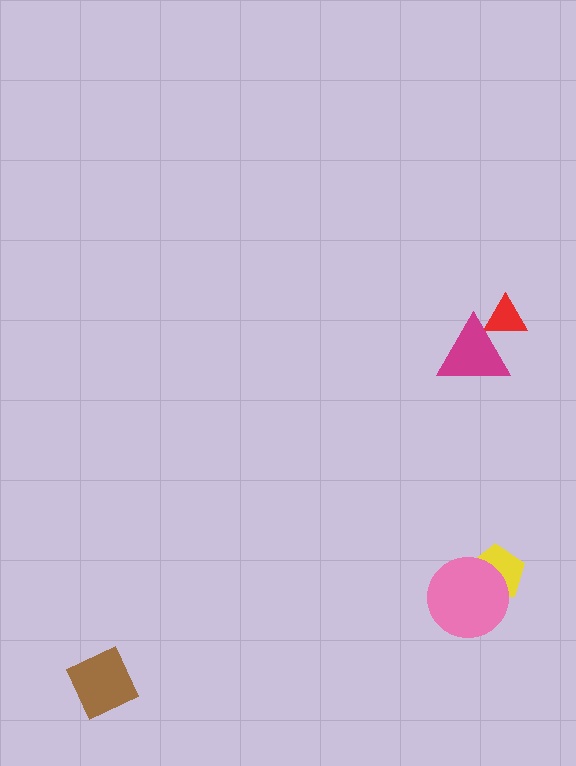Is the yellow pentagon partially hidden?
Yes, it is partially covered by another shape.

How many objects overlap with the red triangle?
1 object overlaps with the red triangle.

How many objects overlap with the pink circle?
1 object overlaps with the pink circle.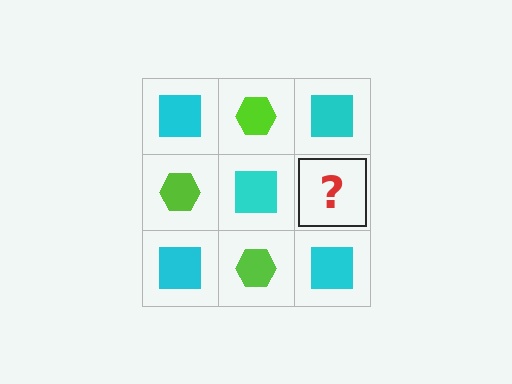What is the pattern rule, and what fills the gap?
The rule is that it alternates cyan square and lime hexagon in a checkerboard pattern. The gap should be filled with a lime hexagon.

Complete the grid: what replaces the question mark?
The question mark should be replaced with a lime hexagon.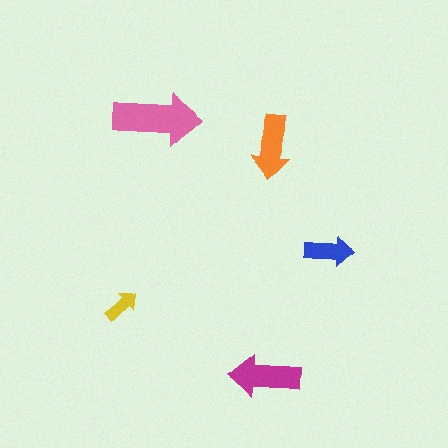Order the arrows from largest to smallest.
the pink one, the magenta one, the orange one, the blue one, the yellow one.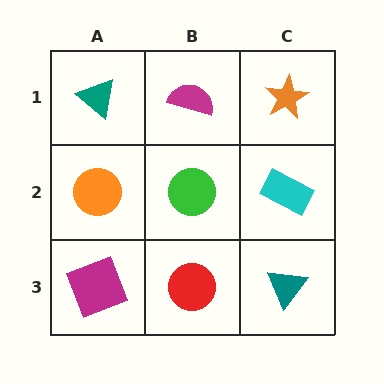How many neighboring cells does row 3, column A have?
2.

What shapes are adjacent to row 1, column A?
An orange circle (row 2, column A), a magenta semicircle (row 1, column B).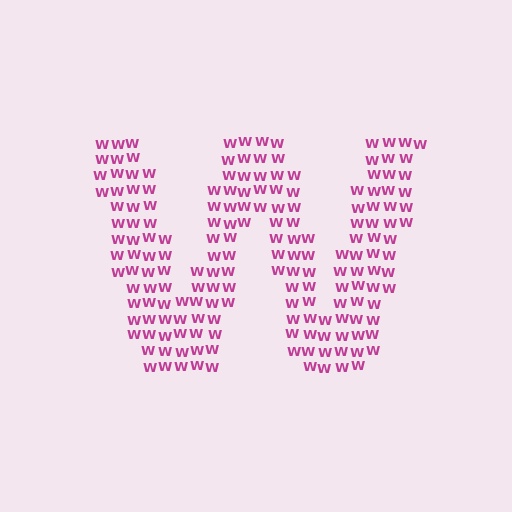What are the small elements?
The small elements are letter W's.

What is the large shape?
The large shape is the letter W.